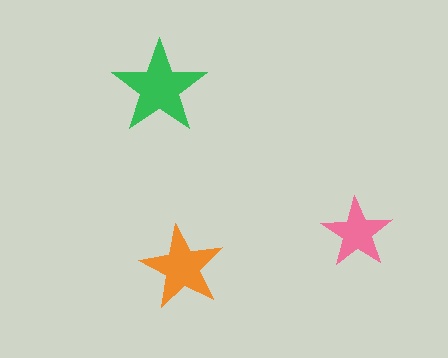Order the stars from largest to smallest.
the green one, the orange one, the pink one.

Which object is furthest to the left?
The green star is leftmost.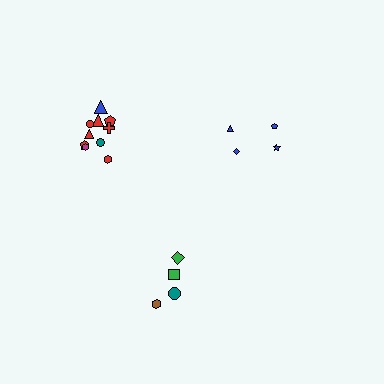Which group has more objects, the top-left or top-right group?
The top-left group.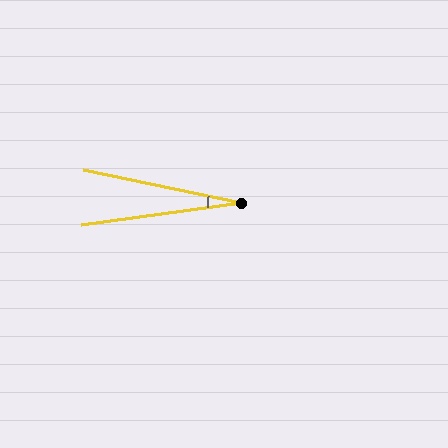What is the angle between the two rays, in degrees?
Approximately 20 degrees.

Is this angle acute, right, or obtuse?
It is acute.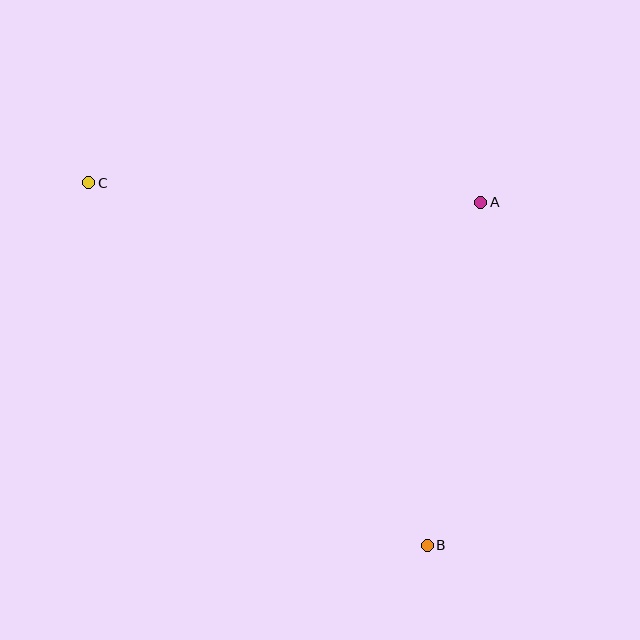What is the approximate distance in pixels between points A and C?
The distance between A and C is approximately 393 pixels.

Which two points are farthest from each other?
Points B and C are farthest from each other.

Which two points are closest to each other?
Points A and B are closest to each other.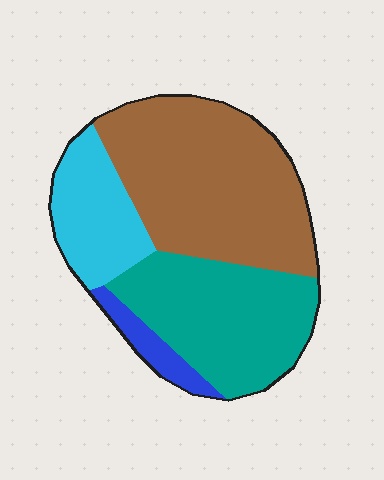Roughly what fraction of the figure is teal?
Teal takes up between a sixth and a third of the figure.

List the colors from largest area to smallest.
From largest to smallest: brown, teal, cyan, blue.